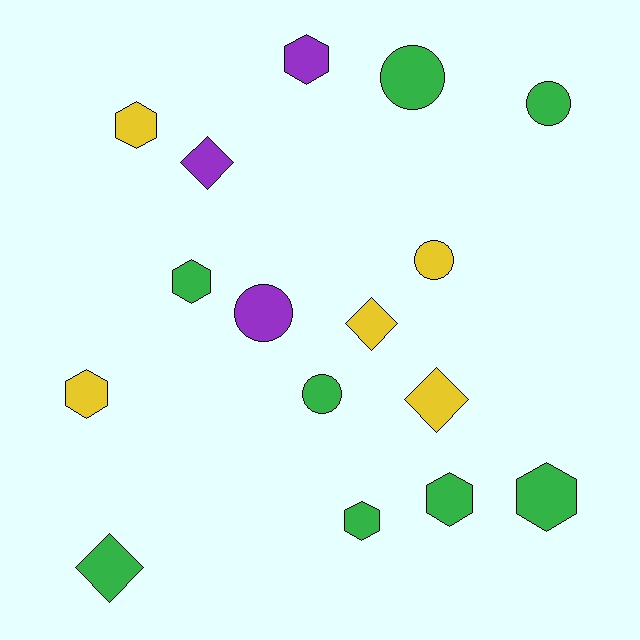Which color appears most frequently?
Green, with 8 objects.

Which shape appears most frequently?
Hexagon, with 7 objects.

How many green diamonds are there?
There is 1 green diamond.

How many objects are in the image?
There are 16 objects.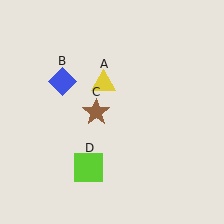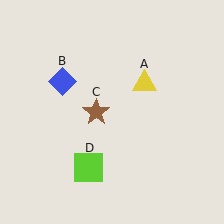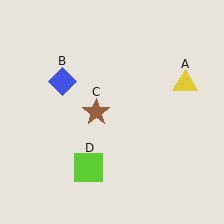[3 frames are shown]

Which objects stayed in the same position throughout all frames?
Blue diamond (object B) and brown star (object C) and lime square (object D) remained stationary.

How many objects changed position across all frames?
1 object changed position: yellow triangle (object A).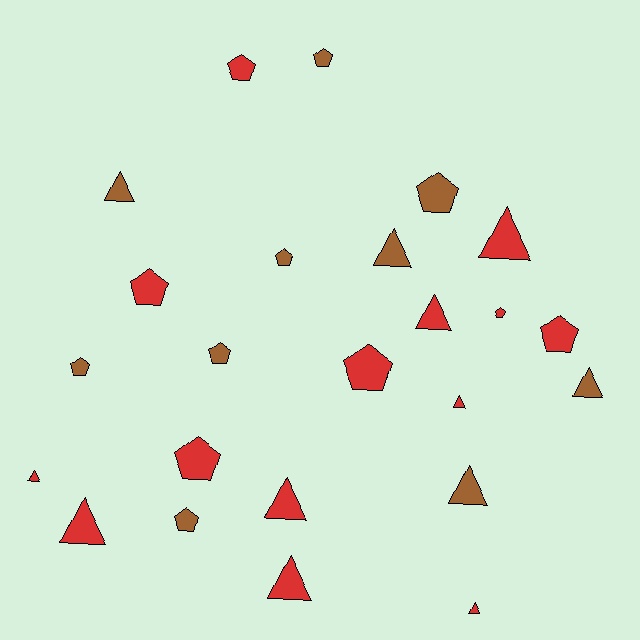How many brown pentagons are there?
There are 6 brown pentagons.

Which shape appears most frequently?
Triangle, with 12 objects.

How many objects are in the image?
There are 24 objects.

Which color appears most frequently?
Red, with 14 objects.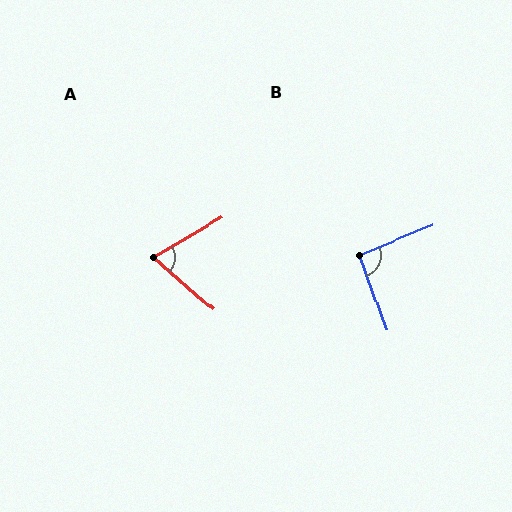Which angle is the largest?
B, at approximately 92 degrees.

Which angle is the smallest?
A, at approximately 71 degrees.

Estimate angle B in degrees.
Approximately 92 degrees.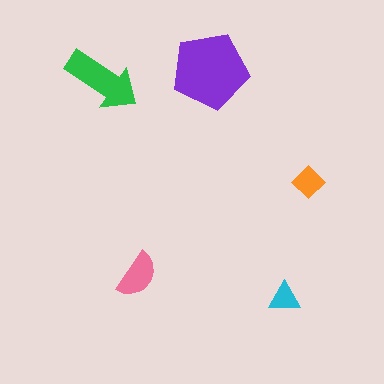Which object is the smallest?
The cyan triangle.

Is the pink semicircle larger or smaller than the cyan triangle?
Larger.